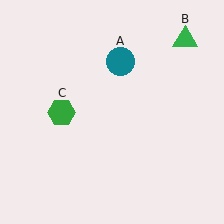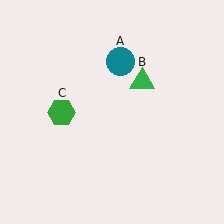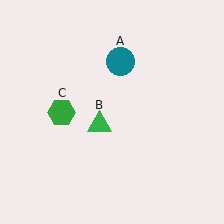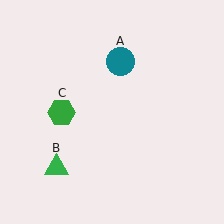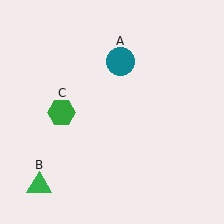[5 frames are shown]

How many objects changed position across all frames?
1 object changed position: green triangle (object B).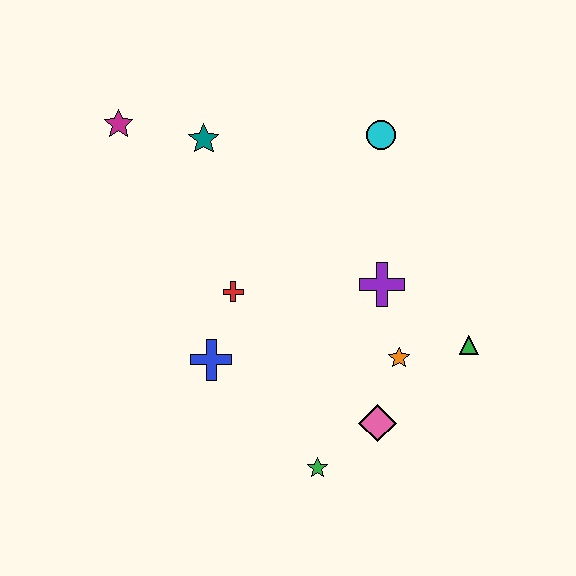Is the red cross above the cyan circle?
No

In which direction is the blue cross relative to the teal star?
The blue cross is below the teal star.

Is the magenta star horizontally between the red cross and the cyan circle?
No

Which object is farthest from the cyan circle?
The green star is farthest from the cyan circle.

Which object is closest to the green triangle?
The orange star is closest to the green triangle.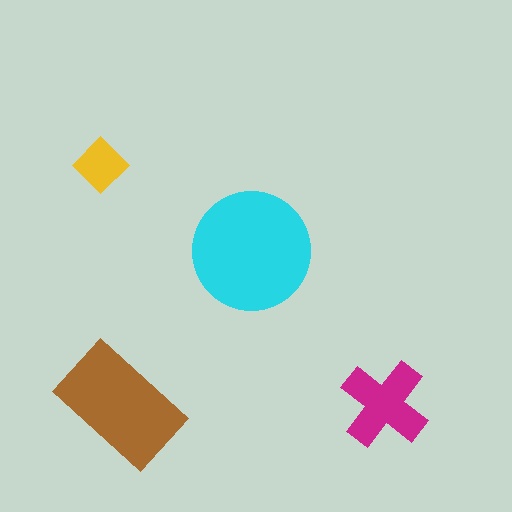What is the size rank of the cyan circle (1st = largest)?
1st.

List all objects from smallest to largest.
The yellow diamond, the magenta cross, the brown rectangle, the cyan circle.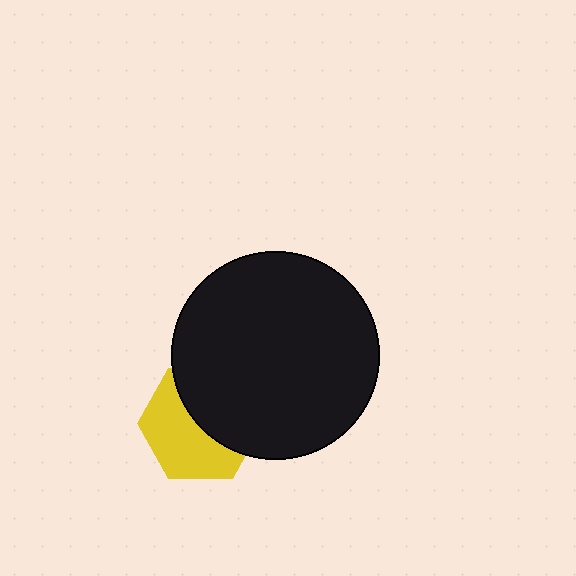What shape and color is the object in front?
The object in front is a black circle.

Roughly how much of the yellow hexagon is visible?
About half of it is visible (roughly 53%).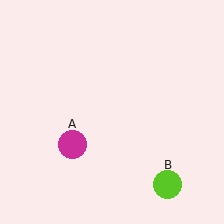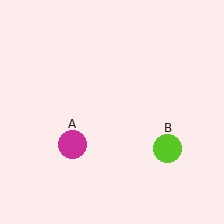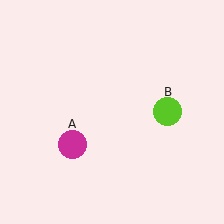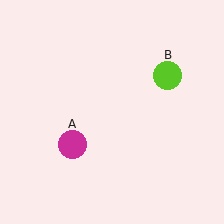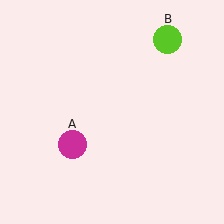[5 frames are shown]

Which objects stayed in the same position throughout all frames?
Magenta circle (object A) remained stationary.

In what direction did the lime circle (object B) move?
The lime circle (object B) moved up.